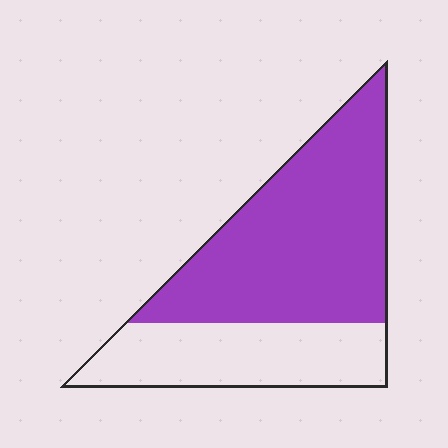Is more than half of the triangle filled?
Yes.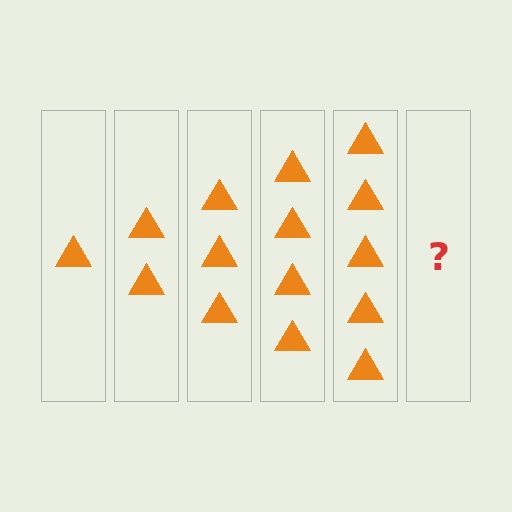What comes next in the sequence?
The next element should be 6 triangles.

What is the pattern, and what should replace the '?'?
The pattern is that each step adds one more triangle. The '?' should be 6 triangles.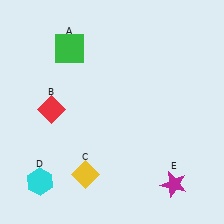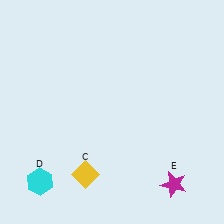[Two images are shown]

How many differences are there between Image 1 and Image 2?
There are 2 differences between the two images.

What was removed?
The red diamond (B), the green square (A) were removed in Image 2.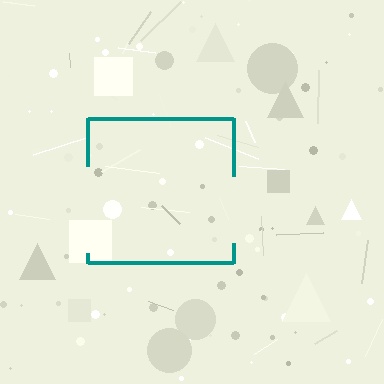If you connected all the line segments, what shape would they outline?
They would outline a square.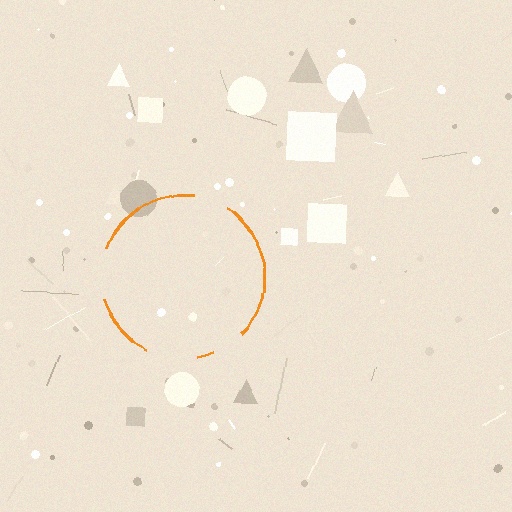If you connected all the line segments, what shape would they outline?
They would outline a circle.